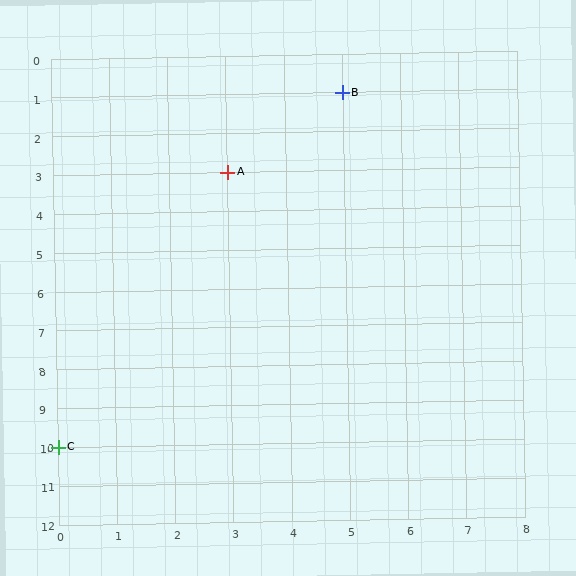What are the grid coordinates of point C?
Point C is at grid coordinates (0, 10).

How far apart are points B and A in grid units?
Points B and A are 2 columns and 2 rows apart (about 2.8 grid units diagonally).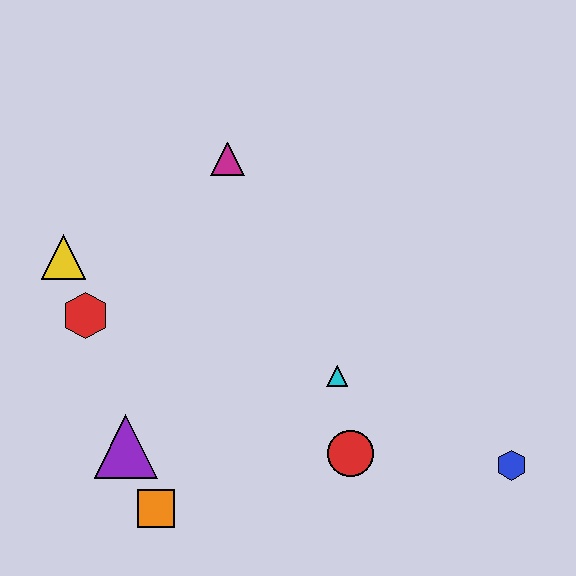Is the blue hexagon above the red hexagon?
No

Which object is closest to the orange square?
The purple triangle is closest to the orange square.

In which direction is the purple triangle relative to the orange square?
The purple triangle is above the orange square.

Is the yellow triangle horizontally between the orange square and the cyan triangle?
No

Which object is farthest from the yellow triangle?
The blue hexagon is farthest from the yellow triangle.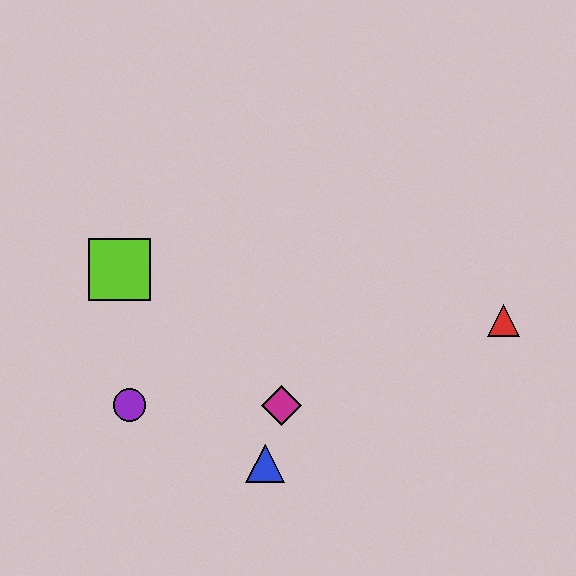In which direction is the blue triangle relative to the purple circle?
The blue triangle is to the right of the purple circle.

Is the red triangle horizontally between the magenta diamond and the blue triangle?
No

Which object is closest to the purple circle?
The lime square is closest to the purple circle.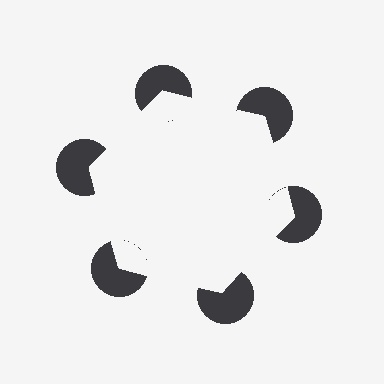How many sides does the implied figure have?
6 sides.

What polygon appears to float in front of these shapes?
An illusory hexagon — its edges are inferred from the aligned wedge cuts in the pac-man discs, not physically drawn.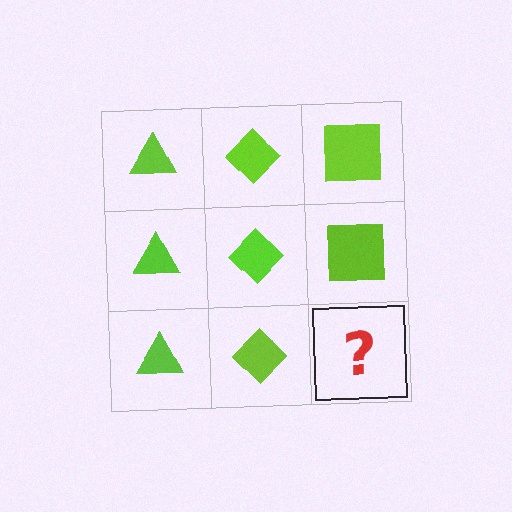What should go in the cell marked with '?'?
The missing cell should contain a lime square.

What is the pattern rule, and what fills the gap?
The rule is that each column has a consistent shape. The gap should be filled with a lime square.